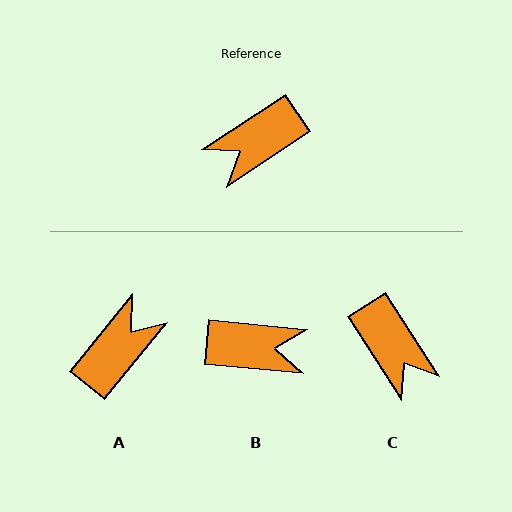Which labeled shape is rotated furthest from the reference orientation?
A, about 163 degrees away.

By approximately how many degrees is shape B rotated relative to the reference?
Approximately 141 degrees counter-clockwise.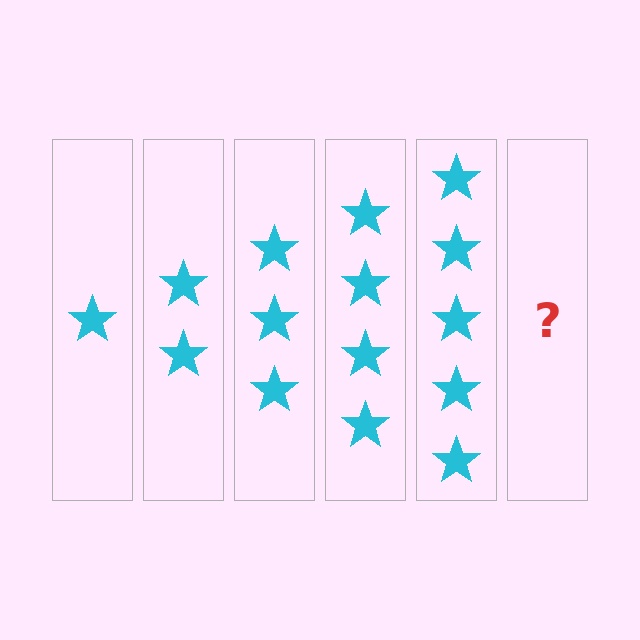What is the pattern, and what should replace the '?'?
The pattern is that each step adds one more star. The '?' should be 6 stars.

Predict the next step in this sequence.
The next step is 6 stars.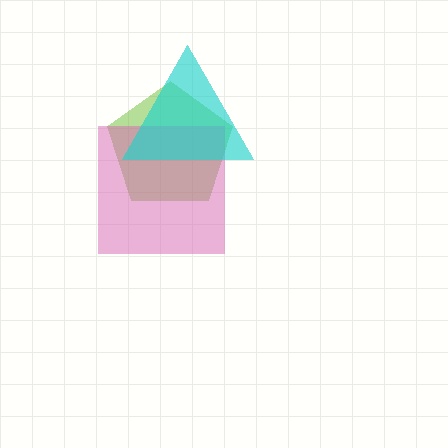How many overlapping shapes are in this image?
There are 3 overlapping shapes in the image.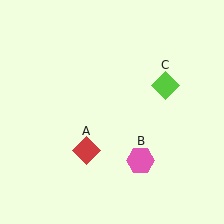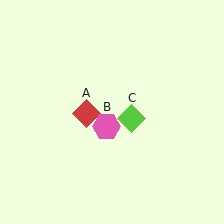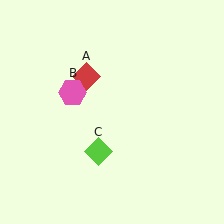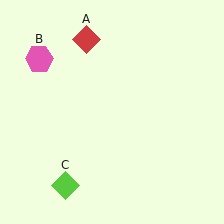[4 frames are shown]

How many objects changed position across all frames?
3 objects changed position: red diamond (object A), pink hexagon (object B), lime diamond (object C).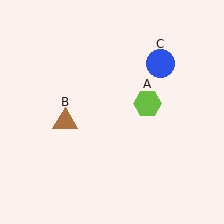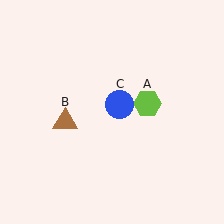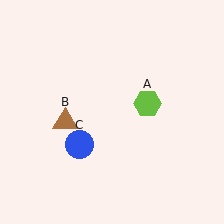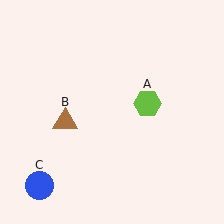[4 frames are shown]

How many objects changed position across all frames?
1 object changed position: blue circle (object C).